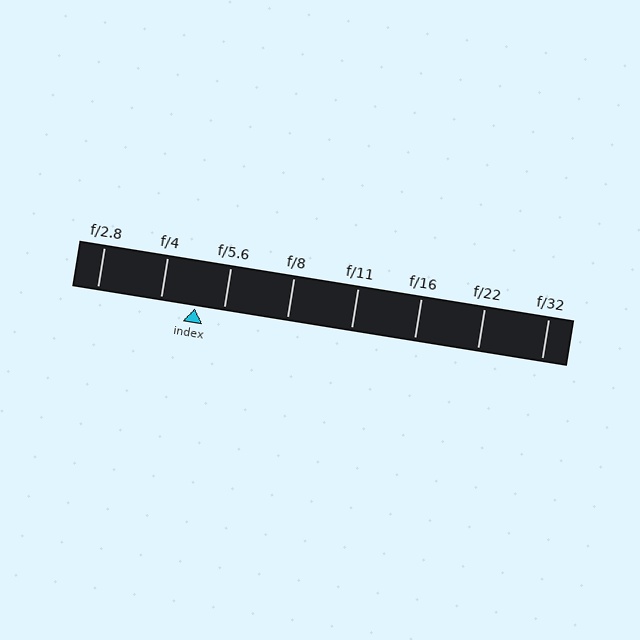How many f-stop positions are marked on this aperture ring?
There are 8 f-stop positions marked.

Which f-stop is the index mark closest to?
The index mark is closest to f/5.6.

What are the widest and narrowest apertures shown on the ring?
The widest aperture shown is f/2.8 and the narrowest is f/32.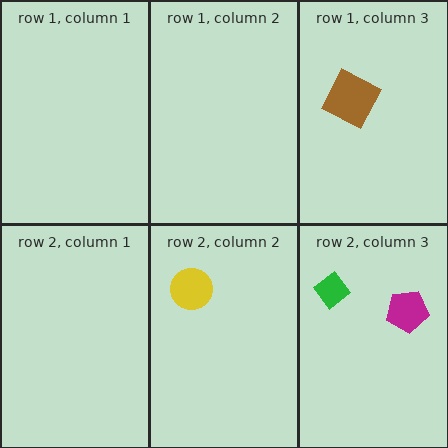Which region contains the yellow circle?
The row 2, column 2 region.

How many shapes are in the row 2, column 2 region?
1.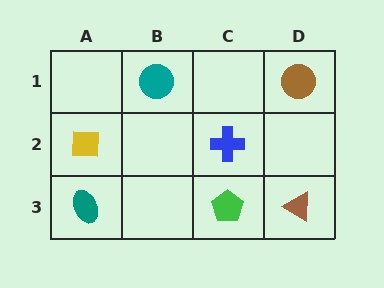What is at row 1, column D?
A brown circle.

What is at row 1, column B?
A teal circle.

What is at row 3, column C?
A green pentagon.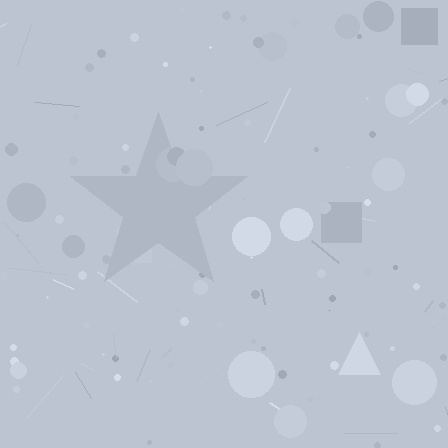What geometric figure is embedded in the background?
A star is embedded in the background.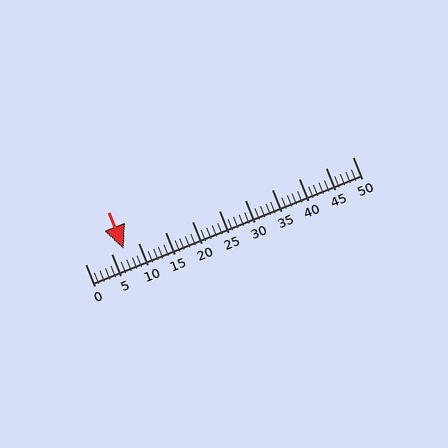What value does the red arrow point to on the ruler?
The red arrow points to approximately 7.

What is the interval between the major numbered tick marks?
The major tick marks are spaced 5 units apart.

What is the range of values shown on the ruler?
The ruler shows values from 0 to 50.